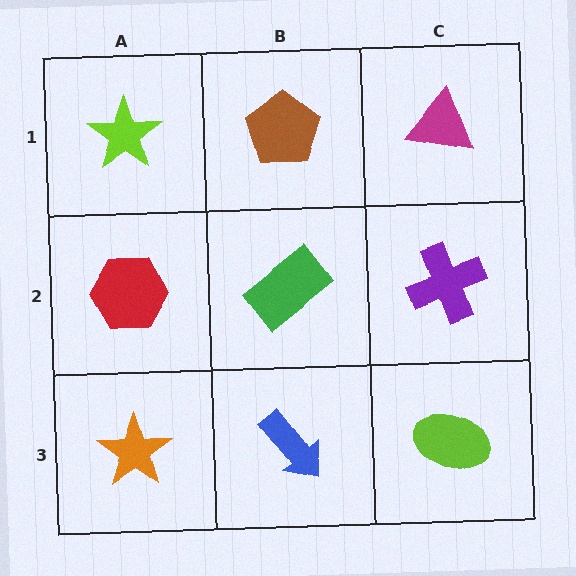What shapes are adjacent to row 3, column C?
A purple cross (row 2, column C), a blue arrow (row 3, column B).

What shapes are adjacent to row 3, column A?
A red hexagon (row 2, column A), a blue arrow (row 3, column B).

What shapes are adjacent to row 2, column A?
A lime star (row 1, column A), an orange star (row 3, column A), a green rectangle (row 2, column B).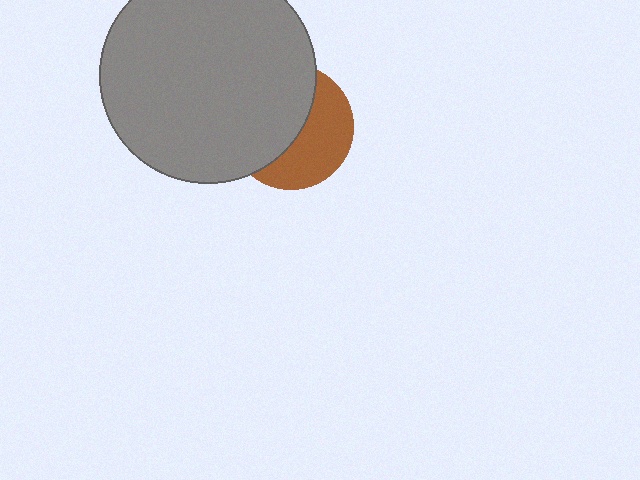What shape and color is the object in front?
The object in front is a gray circle.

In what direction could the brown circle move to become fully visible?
The brown circle could move right. That would shift it out from behind the gray circle entirely.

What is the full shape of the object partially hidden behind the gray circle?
The partially hidden object is a brown circle.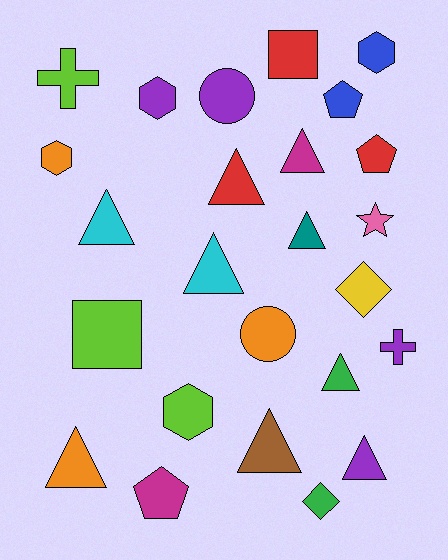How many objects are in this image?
There are 25 objects.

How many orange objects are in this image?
There are 3 orange objects.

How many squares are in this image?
There are 2 squares.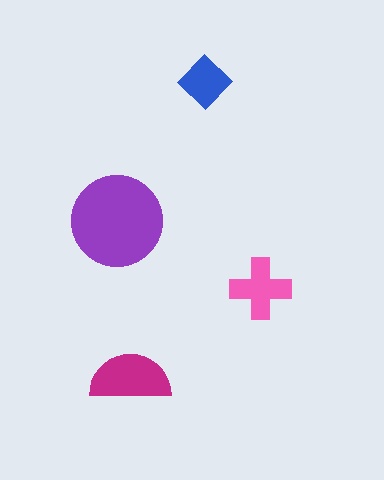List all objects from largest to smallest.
The purple circle, the magenta semicircle, the pink cross, the blue diamond.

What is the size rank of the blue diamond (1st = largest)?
4th.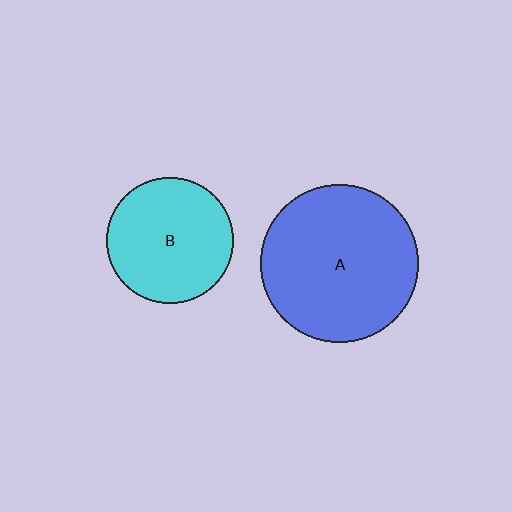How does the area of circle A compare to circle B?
Approximately 1.6 times.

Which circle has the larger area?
Circle A (blue).